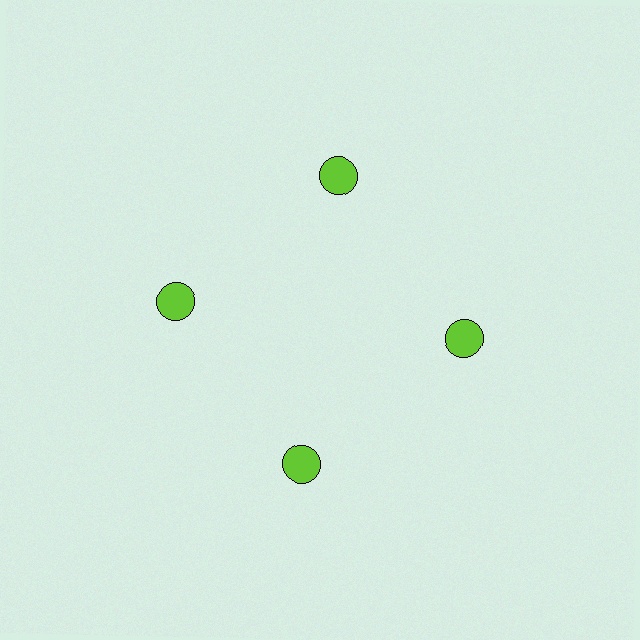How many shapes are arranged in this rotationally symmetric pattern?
There are 4 shapes, arranged in 4 groups of 1.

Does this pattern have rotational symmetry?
Yes, this pattern has 4-fold rotational symmetry. It looks the same after rotating 90 degrees around the center.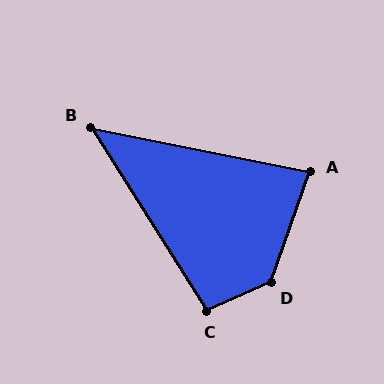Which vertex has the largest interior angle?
D, at approximately 134 degrees.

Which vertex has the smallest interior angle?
B, at approximately 46 degrees.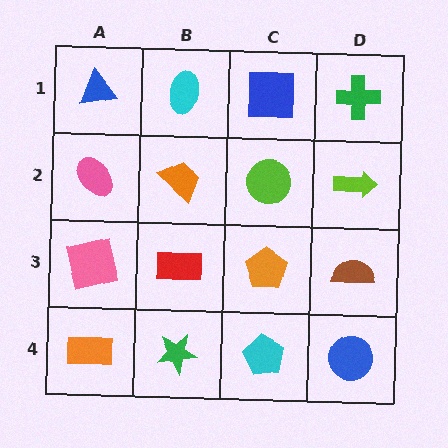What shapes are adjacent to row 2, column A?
A blue triangle (row 1, column A), a pink square (row 3, column A), an orange trapezoid (row 2, column B).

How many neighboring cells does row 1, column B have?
3.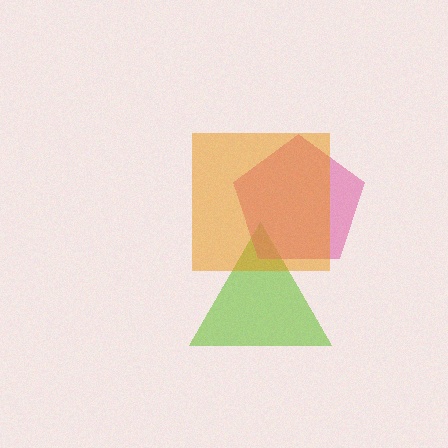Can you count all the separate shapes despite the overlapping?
Yes, there are 3 separate shapes.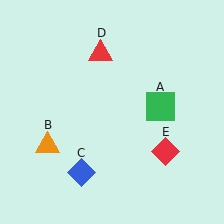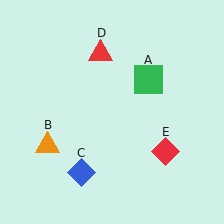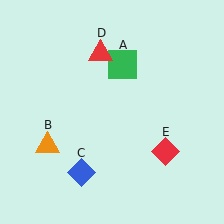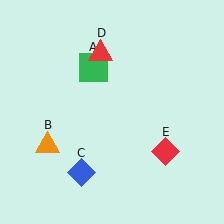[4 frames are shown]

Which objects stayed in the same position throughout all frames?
Orange triangle (object B) and blue diamond (object C) and red triangle (object D) and red diamond (object E) remained stationary.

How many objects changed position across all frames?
1 object changed position: green square (object A).